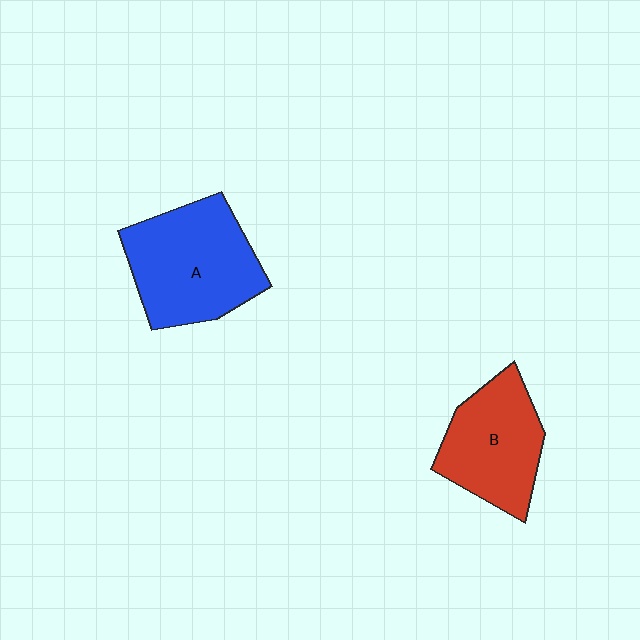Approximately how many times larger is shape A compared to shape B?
Approximately 1.3 times.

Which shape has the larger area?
Shape A (blue).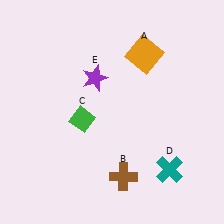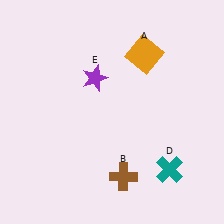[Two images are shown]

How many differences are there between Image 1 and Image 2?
There is 1 difference between the two images.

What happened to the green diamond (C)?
The green diamond (C) was removed in Image 2. It was in the bottom-left area of Image 1.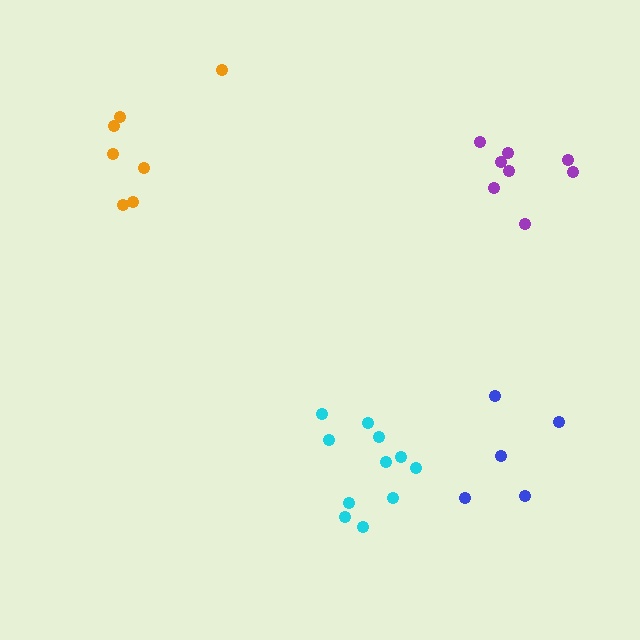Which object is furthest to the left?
The orange cluster is leftmost.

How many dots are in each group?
Group 1: 11 dots, Group 2: 5 dots, Group 3: 7 dots, Group 4: 8 dots (31 total).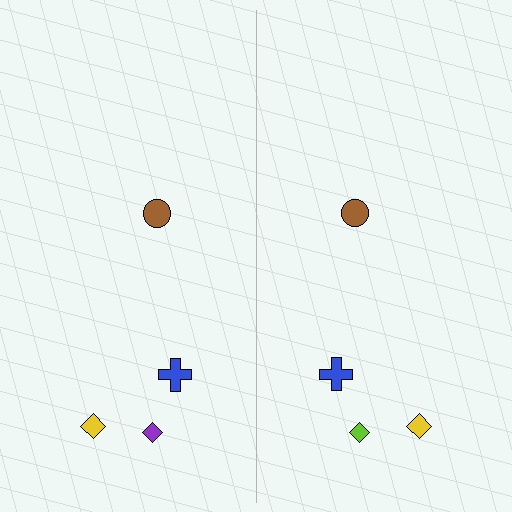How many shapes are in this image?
There are 8 shapes in this image.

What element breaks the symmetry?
The lime diamond on the right side breaks the symmetry — its mirror counterpart is purple.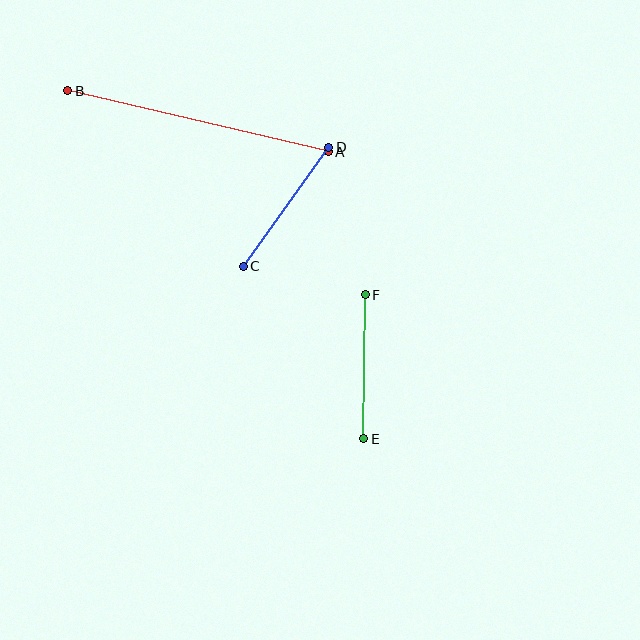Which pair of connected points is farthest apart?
Points A and B are farthest apart.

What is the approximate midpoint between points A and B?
The midpoint is at approximately (198, 121) pixels.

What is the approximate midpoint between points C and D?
The midpoint is at approximately (286, 207) pixels.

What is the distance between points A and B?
The distance is approximately 268 pixels.